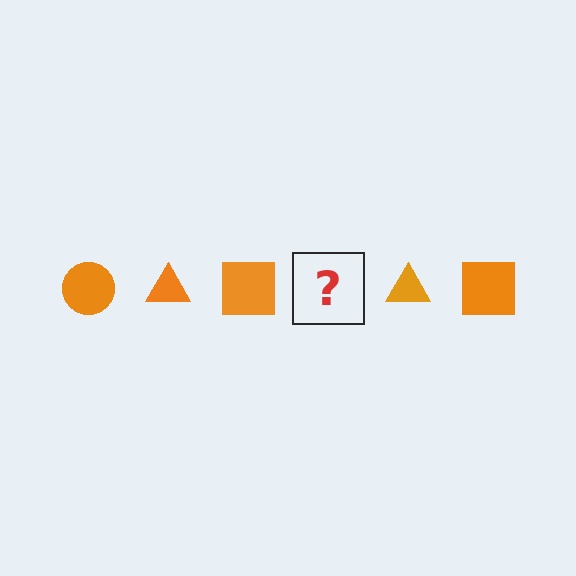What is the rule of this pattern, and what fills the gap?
The rule is that the pattern cycles through circle, triangle, square shapes in orange. The gap should be filled with an orange circle.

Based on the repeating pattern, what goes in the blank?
The blank should be an orange circle.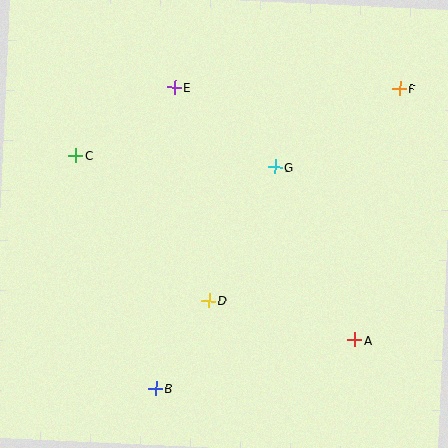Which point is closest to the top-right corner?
Point F is closest to the top-right corner.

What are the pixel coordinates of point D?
Point D is at (209, 301).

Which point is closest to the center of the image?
Point G at (275, 167) is closest to the center.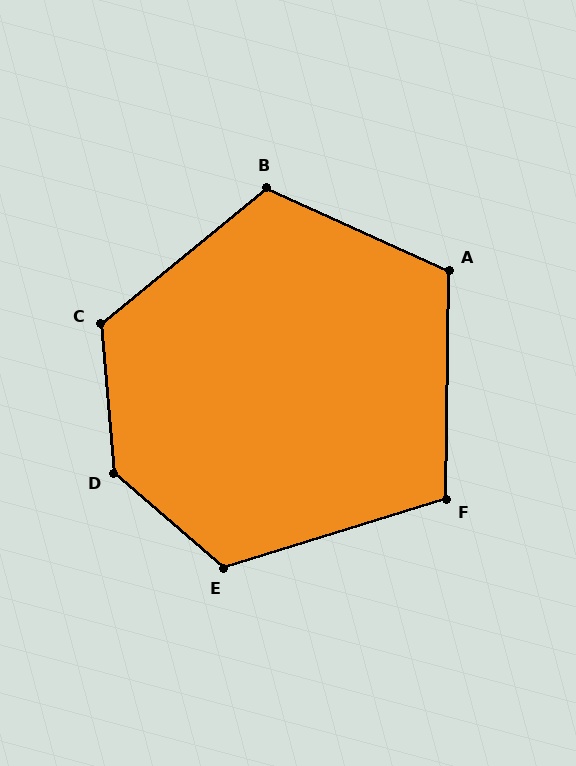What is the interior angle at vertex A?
Approximately 114 degrees (obtuse).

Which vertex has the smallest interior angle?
F, at approximately 108 degrees.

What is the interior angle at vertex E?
Approximately 122 degrees (obtuse).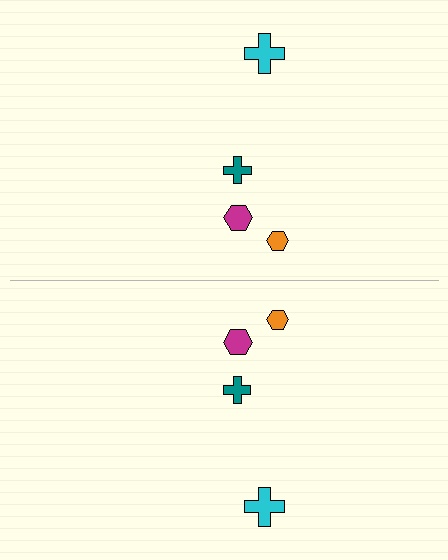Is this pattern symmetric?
Yes, this pattern has bilateral (reflection) symmetry.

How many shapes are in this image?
There are 8 shapes in this image.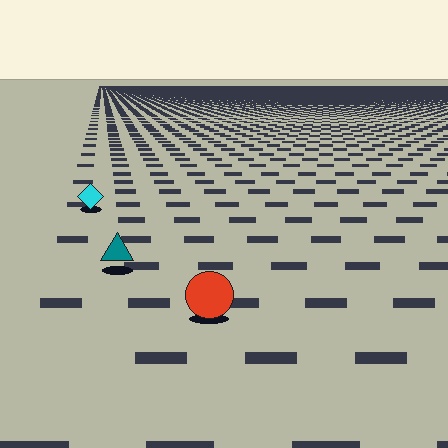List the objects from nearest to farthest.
From nearest to farthest: the red circle, the teal triangle, the cyan diamond.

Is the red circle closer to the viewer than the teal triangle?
Yes. The red circle is closer — you can tell from the texture gradient: the ground texture is coarser near it.